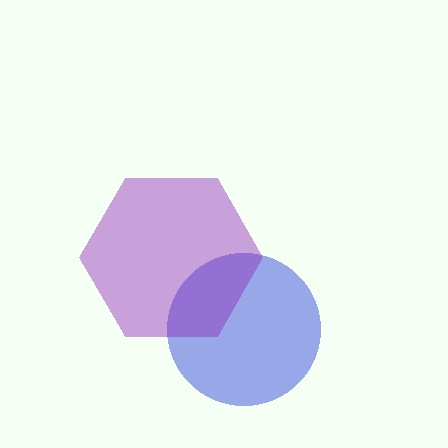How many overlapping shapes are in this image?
There are 2 overlapping shapes in the image.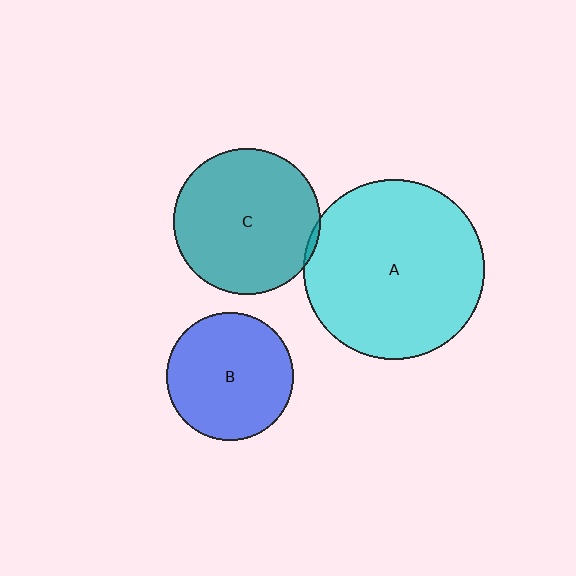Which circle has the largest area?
Circle A (cyan).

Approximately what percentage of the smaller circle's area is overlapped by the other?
Approximately 5%.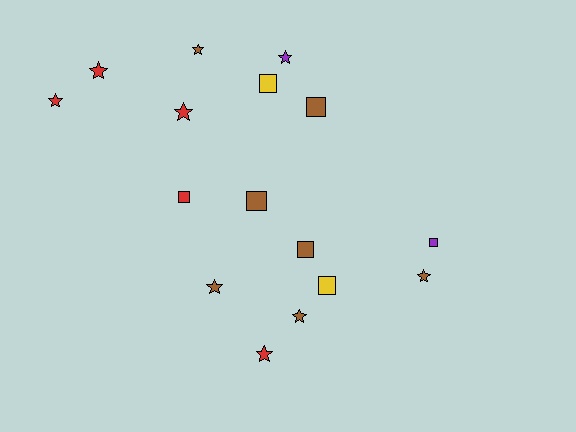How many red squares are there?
There is 1 red square.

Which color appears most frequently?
Brown, with 7 objects.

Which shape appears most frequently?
Star, with 9 objects.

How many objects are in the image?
There are 16 objects.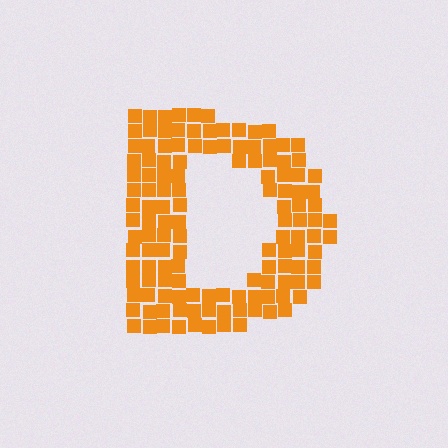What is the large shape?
The large shape is the letter D.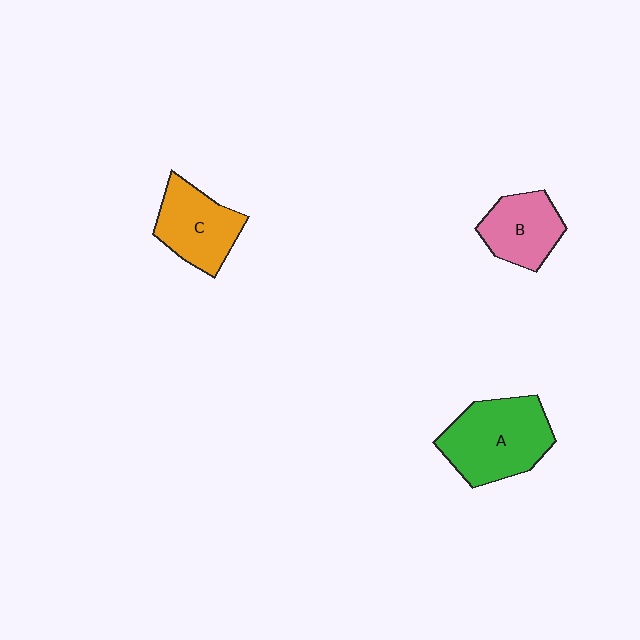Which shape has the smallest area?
Shape B (pink).